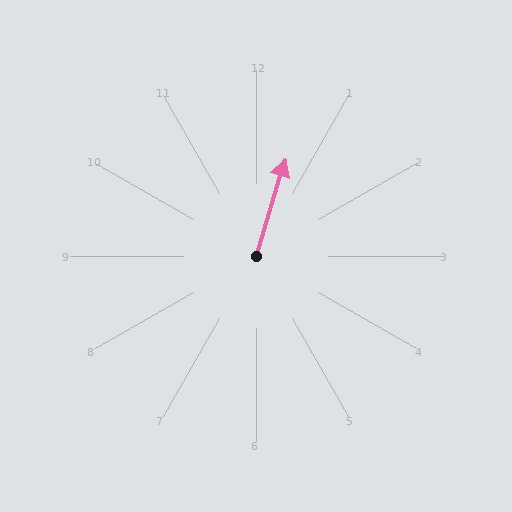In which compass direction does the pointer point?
North.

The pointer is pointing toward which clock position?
Roughly 1 o'clock.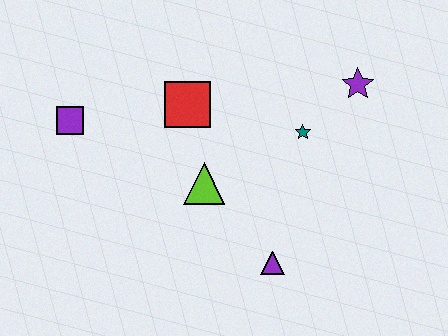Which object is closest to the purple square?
The red square is closest to the purple square.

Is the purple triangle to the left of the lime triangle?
No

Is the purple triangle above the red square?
No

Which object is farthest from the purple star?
The purple square is farthest from the purple star.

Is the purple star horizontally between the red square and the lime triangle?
No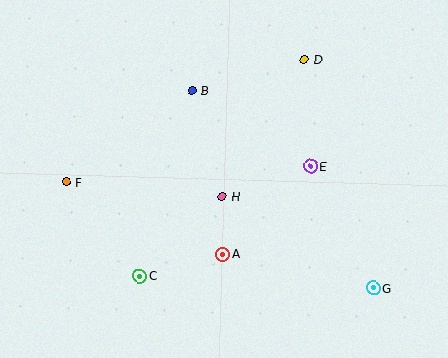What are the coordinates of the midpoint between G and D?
The midpoint between G and D is at (339, 174).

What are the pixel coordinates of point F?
Point F is at (66, 182).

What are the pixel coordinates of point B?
Point B is at (192, 91).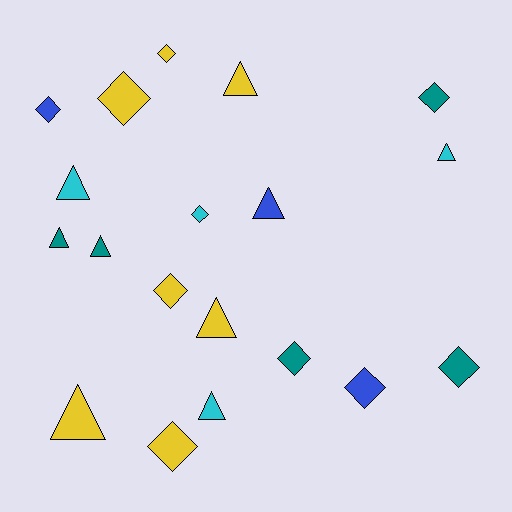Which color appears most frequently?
Yellow, with 7 objects.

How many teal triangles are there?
There are 2 teal triangles.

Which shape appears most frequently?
Diamond, with 10 objects.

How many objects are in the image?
There are 19 objects.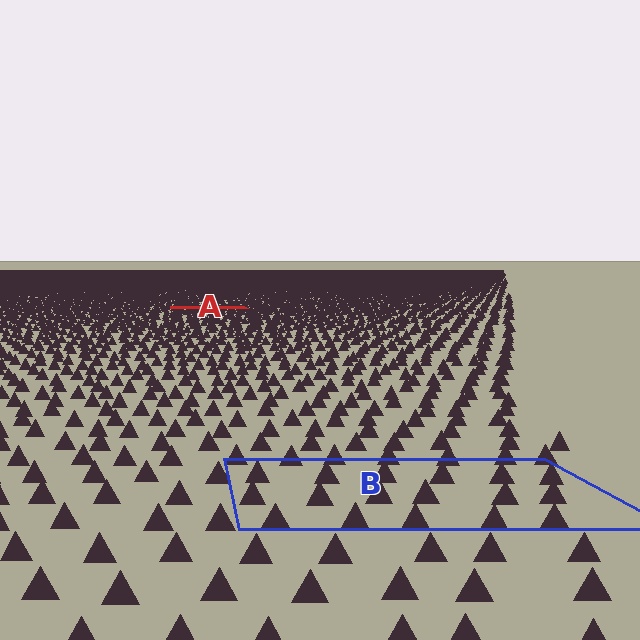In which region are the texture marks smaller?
The texture marks are smaller in region A, because it is farther away.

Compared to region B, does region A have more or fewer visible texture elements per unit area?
Region A has more texture elements per unit area — they are packed more densely because it is farther away.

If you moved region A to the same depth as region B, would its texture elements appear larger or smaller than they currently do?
They would appear larger. At a closer depth, the same texture elements are projected at a bigger on-screen size.